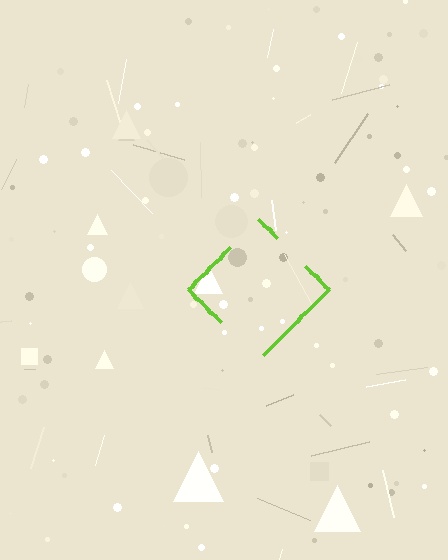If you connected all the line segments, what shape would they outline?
They would outline a diamond.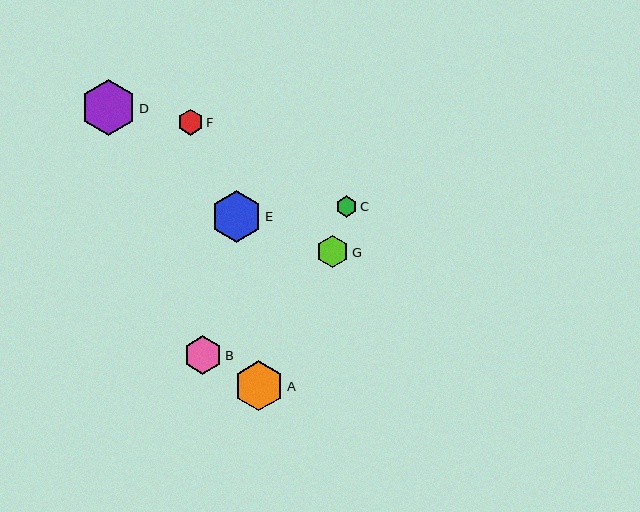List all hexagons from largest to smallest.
From largest to smallest: D, E, A, B, G, F, C.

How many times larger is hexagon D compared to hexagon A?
Hexagon D is approximately 1.1 times the size of hexagon A.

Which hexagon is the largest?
Hexagon D is the largest with a size of approximately 56 pixels.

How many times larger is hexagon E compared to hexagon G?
Hexagon E is approximately 1.6 times the size of hexagon G.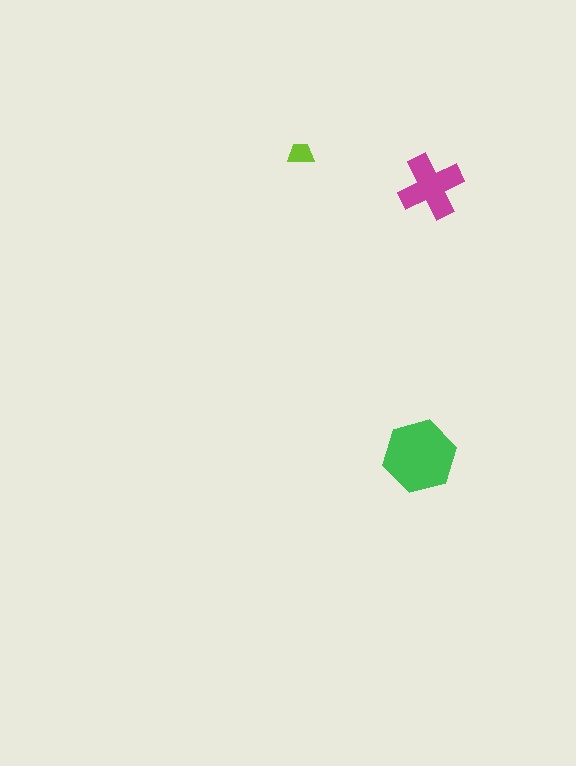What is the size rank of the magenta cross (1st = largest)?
2nd.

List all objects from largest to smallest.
The green hexagon, the magenta cross, the lime trapezoid.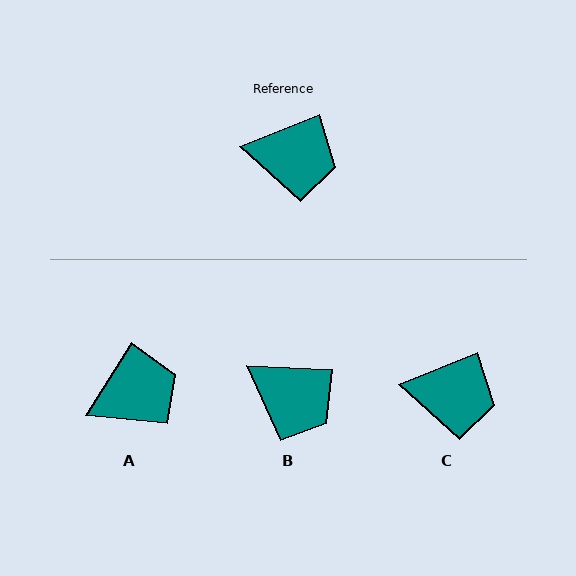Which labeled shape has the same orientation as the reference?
C.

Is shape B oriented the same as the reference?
No, it is off by about 24 degrees.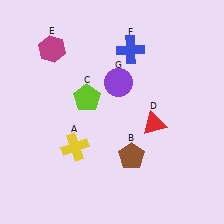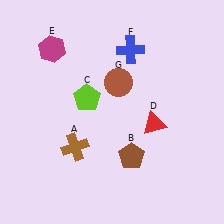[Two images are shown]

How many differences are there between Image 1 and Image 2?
There are 2 differences between the two images.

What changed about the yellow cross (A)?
In Image 1, A is yellow. In Image 2, it changed to brown.